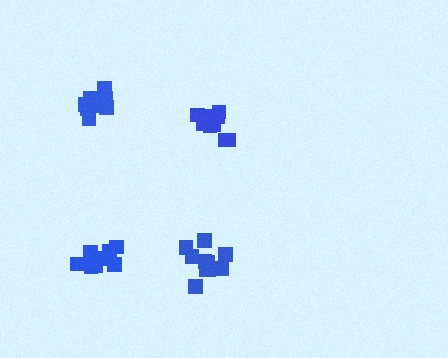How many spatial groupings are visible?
There are 4 spatial groupings.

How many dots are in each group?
Group 1: 10 dots, Group 2: 9 dots, Group 3: 10 dots, Group 4: 9 dots (38 total).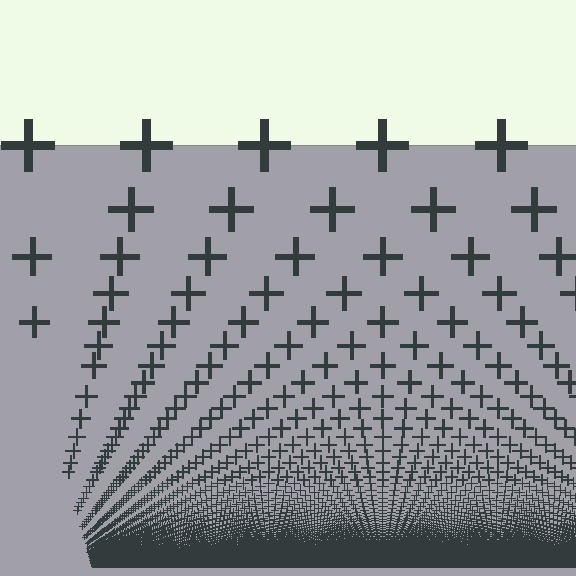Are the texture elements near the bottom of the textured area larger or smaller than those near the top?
Smaller. The gradient is inverted — elements near the bottom are smaller and denser.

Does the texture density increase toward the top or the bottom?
Density increases toward the bottom.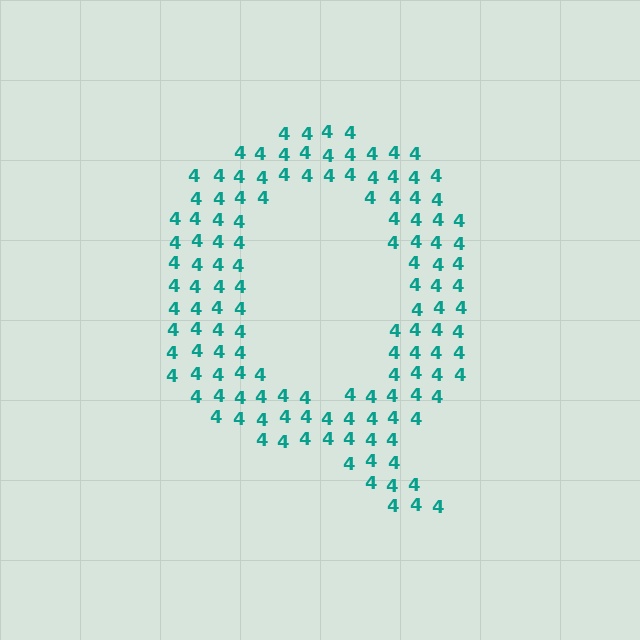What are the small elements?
The small elements are digit 4's.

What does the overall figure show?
The overall figure shows the letter Q.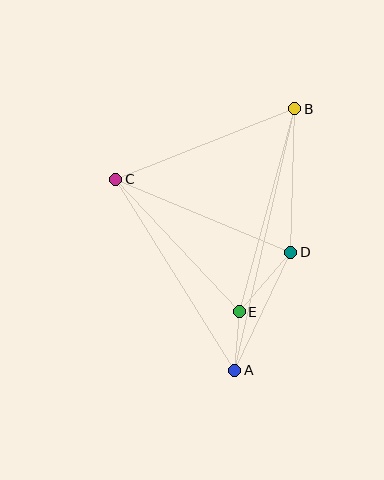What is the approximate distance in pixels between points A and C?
The distance between A and C is approximately 225 pixels.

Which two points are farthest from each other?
Points A and B are farthest from each other.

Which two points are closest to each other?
Points A and E are closest to each other.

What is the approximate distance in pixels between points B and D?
The distance between B and D is approximately 143 pixels.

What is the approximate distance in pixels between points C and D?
The distance between C and D is approximately 190 pixels.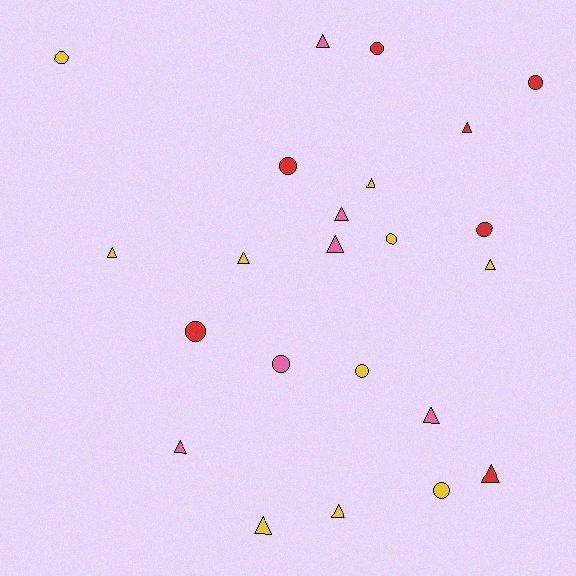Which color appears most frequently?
Yellow, with 10 objects.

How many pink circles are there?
There is 1 pink circle.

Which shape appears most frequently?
Triangle, with 13 objects.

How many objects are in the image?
There are 23 objects.